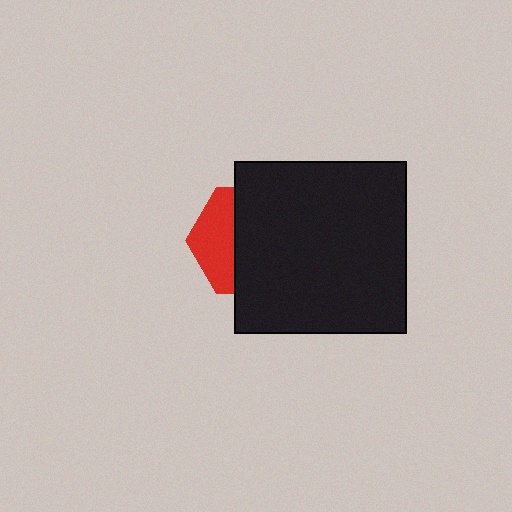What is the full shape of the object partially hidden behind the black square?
The partially hidden object is a red hexagon.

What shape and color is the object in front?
The object in front is a black square.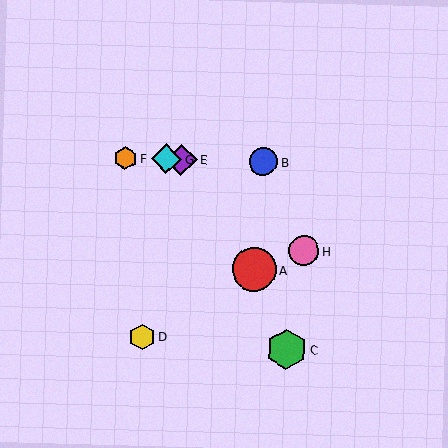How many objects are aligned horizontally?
4 objects (B, E, F, G) are aligned horizontally.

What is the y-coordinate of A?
Object A is at y≈269.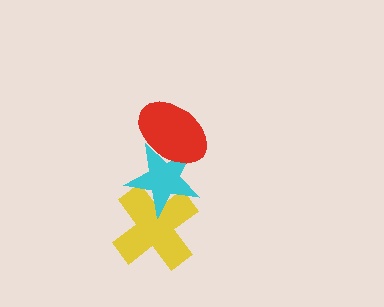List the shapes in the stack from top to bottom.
From top to bottom: the red ellipse, the cyan star, the yellow cross.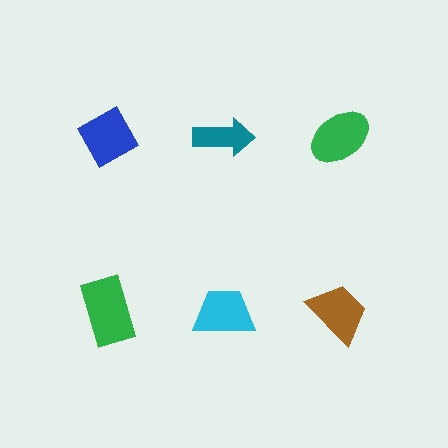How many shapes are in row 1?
3 shapes.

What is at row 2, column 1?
A green rectangle.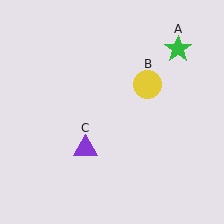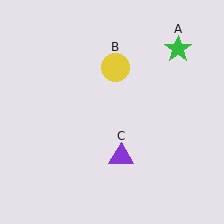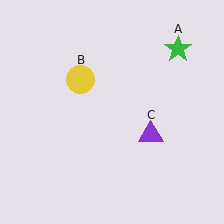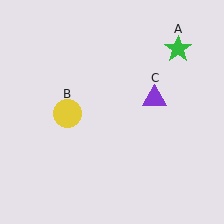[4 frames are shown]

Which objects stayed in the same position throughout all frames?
Green star (object A) remained stationary.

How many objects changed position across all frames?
2 objects changed position: yellow circle (object B), purple triangle (object C).